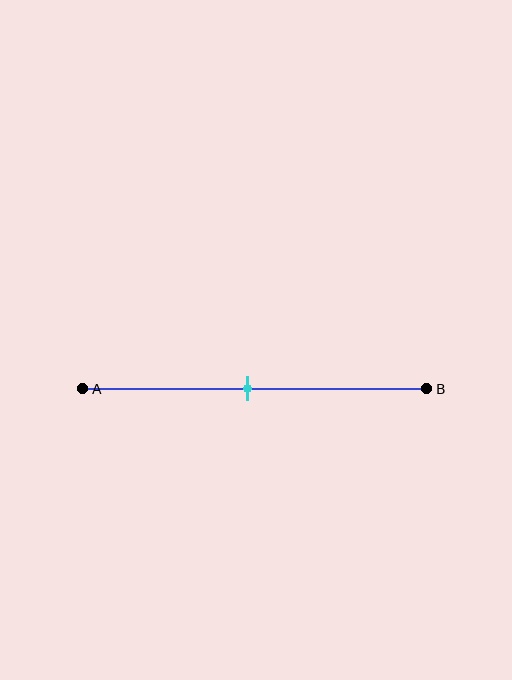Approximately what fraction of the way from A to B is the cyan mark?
The cyan mark is approximately 50% of the way from A to B.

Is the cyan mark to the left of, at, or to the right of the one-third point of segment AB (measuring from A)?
The cyan mark is to the right of the one-third point of segment AB.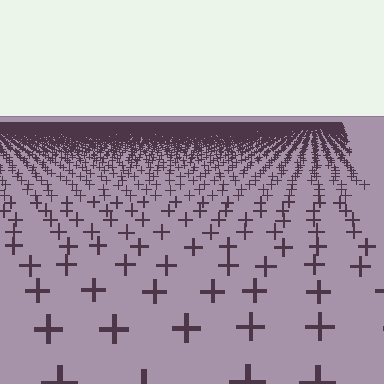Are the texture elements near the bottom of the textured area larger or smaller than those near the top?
Larger. Near the bottom, elements are closer to the viewer and appear at a bigger on-screen size.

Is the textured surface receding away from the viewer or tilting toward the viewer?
The surface is receding away from the viewer. Texture elements get smaller and denser toward the top.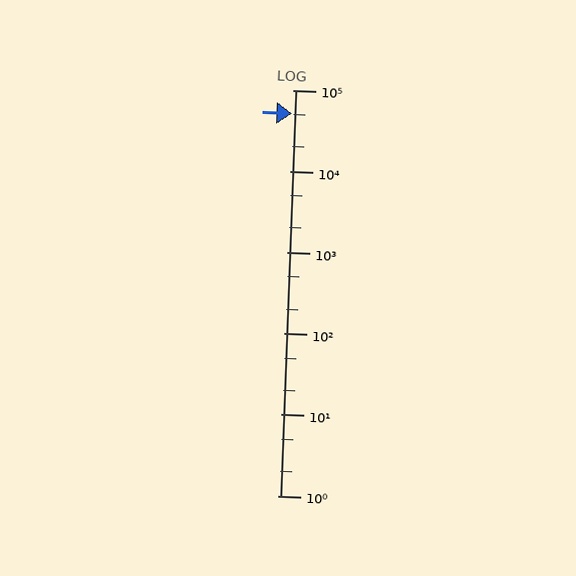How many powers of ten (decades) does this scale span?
The scale spans 5 decades, from 1 to 100000.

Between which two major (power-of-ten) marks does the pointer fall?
The pointer is between 10000 and 100000.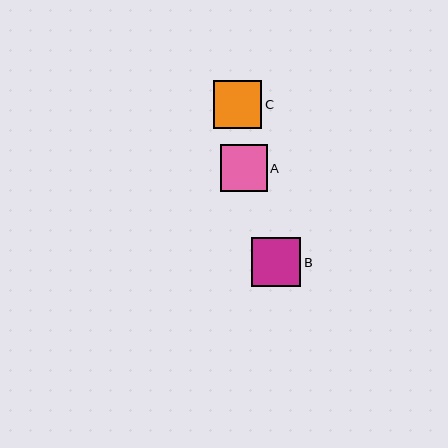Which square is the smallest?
Square A is the smallest with a size of approximately 47 pixels.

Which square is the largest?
Square B is the largest with a size of approximately 49 pixels.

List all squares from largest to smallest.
From largest to smallest: B, C, A.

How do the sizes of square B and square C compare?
Square B and square C are approximately the same size.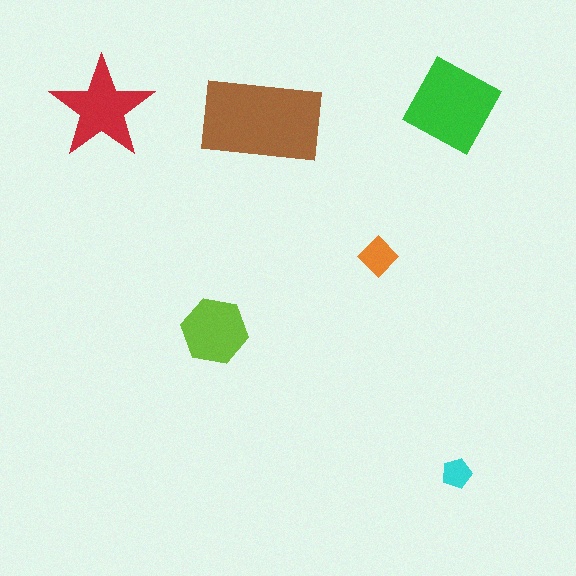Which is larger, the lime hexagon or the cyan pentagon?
The lime hexagon.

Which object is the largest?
The brown rectangle.